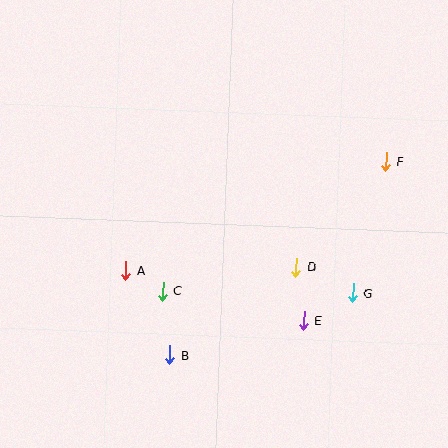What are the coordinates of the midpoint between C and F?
The midpoint between C and F is at (274, 226).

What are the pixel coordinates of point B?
Point B is at (170, 355).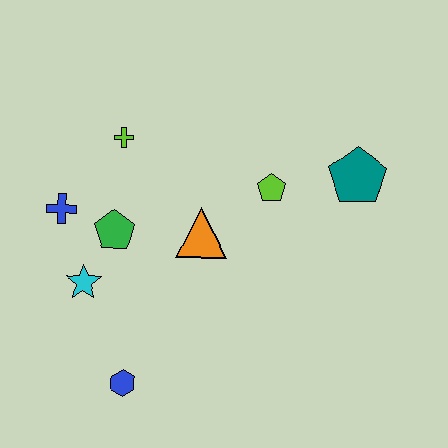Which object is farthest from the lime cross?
The blue hexagon is farthest from the lime cross.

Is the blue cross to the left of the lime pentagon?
Yes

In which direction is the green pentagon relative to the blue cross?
The green pentagon is to the right of the blue cross.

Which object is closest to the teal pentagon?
The lime pentagon is closest to the teal pentagon.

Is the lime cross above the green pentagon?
Yes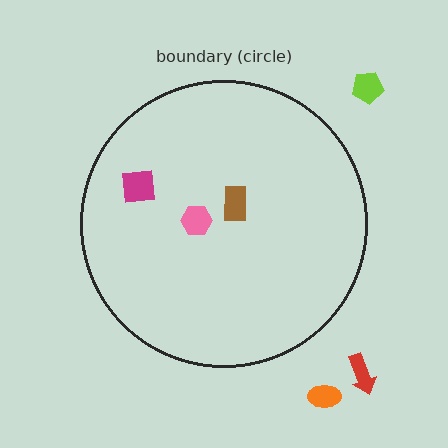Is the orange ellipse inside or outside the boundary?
Outside.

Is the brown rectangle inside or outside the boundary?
Inside.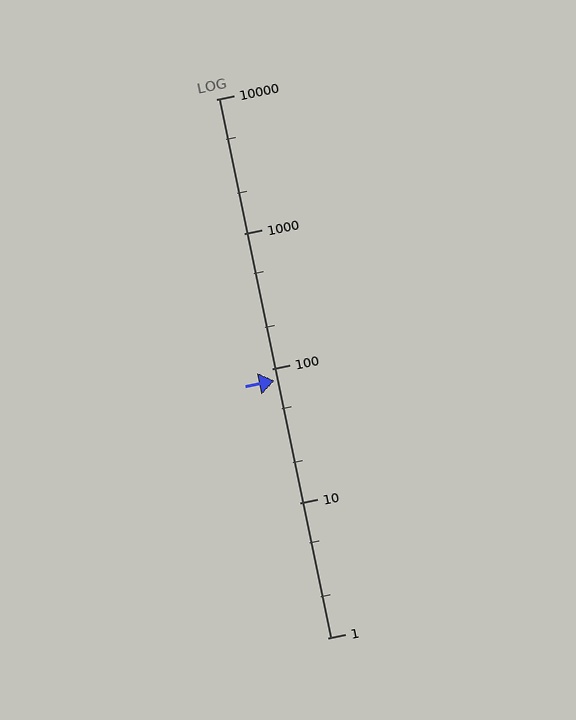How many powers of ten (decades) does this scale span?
The scale spans 4 decades, from 1 to 10000.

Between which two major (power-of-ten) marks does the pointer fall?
The pointer is between 10 and 100.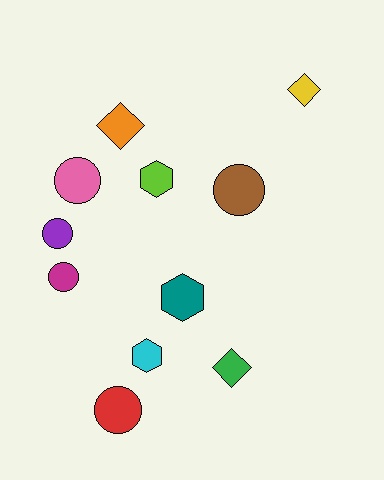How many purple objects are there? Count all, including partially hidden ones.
There is 1 purple object.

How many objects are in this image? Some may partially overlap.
There are 11 objects.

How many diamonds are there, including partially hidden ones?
There are 3 diamonds.